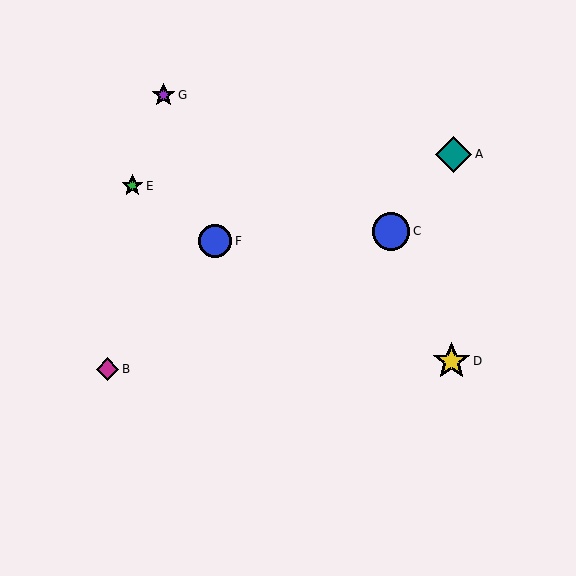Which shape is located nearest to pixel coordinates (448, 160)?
The teal diamond (labeled A) at (453, 154) is nearest to that location.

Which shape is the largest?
The blue circle (labeled C) is the largest.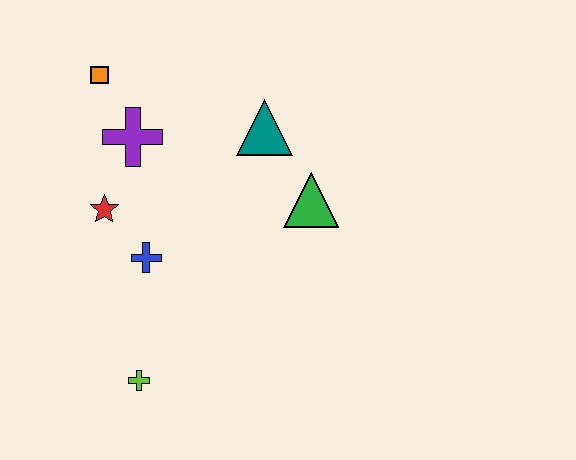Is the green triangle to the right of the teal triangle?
Yes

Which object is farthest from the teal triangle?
The lime cross is farthest from the teal triangle.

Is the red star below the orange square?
Yes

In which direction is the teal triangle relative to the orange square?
The teal triangle is to the right of the orange square.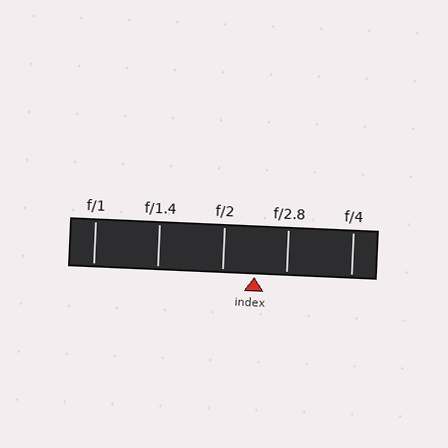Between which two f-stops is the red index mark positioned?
The index mark is between f/2 and f/2.8.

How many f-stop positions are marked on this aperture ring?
There are 5 f-stop positions marked.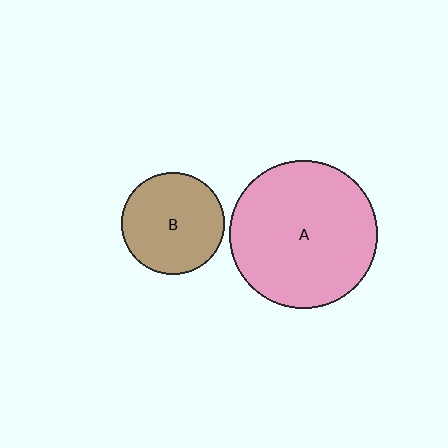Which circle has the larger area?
Circle A (pink).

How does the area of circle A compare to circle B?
Approximately 2.1 times.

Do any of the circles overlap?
No, none of the circles overlap.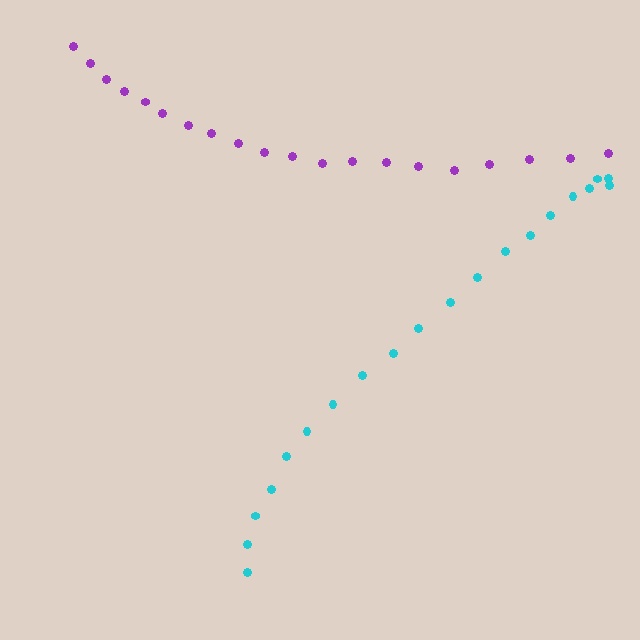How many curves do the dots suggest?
There are 2 distinct paths.